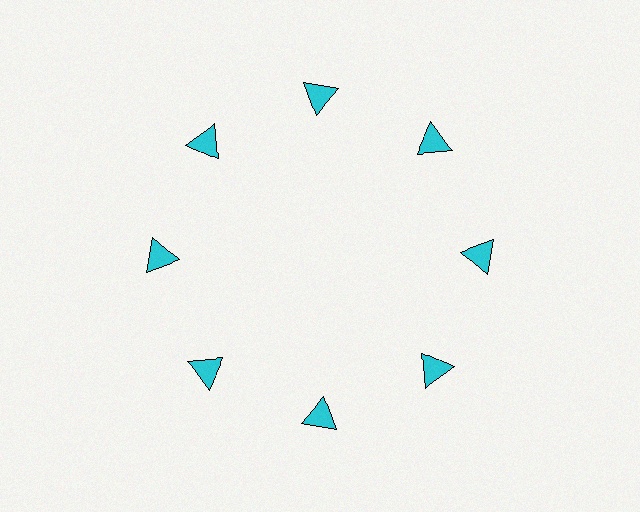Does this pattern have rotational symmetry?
Yes, this pattern has 8-fold rotational symmetry. It looks the same after rotating 45 degrees around the center.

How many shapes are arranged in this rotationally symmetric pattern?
There are 8 shapes, arranged in 8 groups of 1.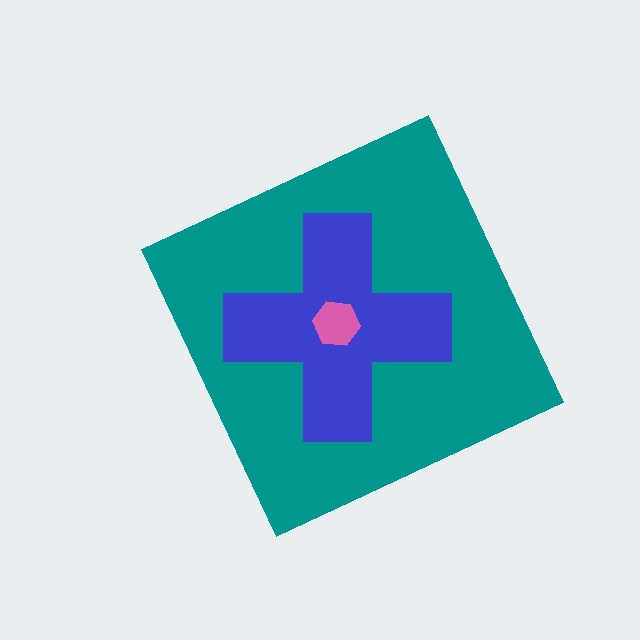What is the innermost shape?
The pink hexagon.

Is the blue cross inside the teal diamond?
Yes.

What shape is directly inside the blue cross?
The pink hexagon.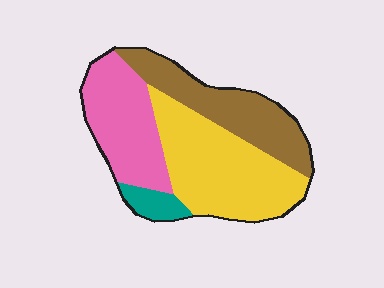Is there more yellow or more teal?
Yellow.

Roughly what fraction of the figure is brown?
Brown covers around 25% of the figure.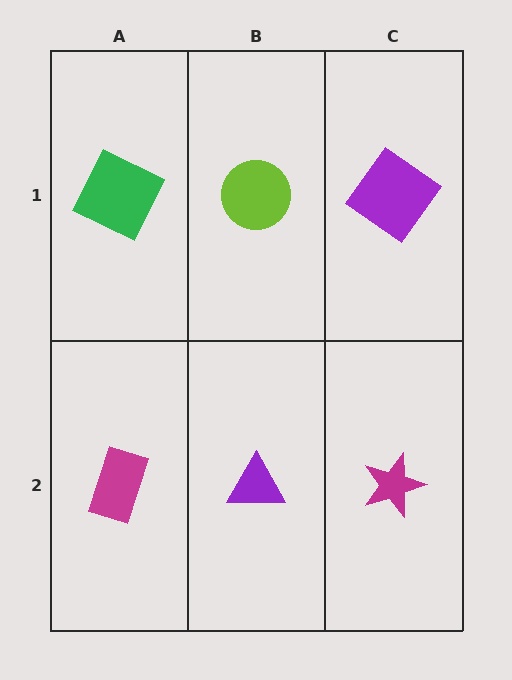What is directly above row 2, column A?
A green square.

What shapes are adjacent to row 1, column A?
A magenta rectangle (row 2, column A), a lime circle (row 1, column B).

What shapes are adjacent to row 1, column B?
A purple triangle (row 2, column B), a green square (row 1, column A), a purple diamond (row 1, column C).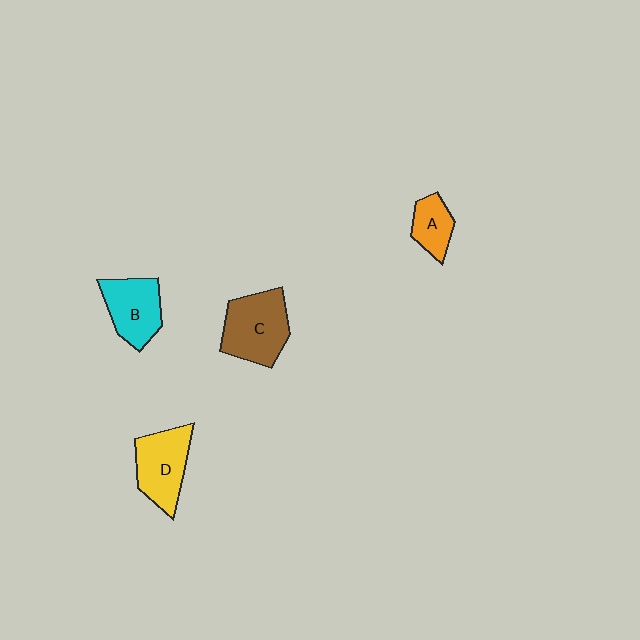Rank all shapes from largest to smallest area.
From largest to smallest: C (brown), D (yellow), B (cyan), A (orange).